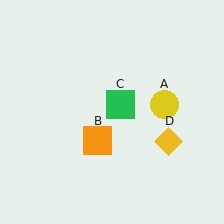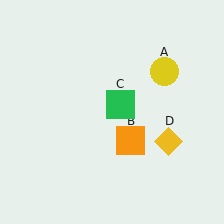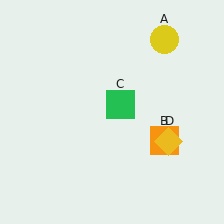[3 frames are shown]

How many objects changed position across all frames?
2 objects changed position: yellow circle (object A), orange square (object B).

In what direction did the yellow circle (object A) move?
The yellow circle (object A) moved up.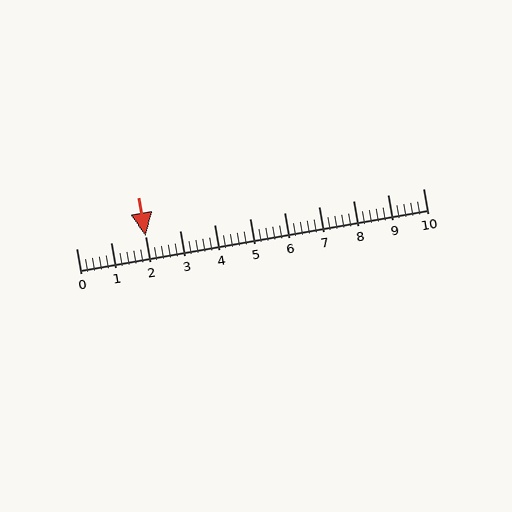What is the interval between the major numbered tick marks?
The major tick marks are spaced 1 units apart.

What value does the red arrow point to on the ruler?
The red arrow points to approximately 2.0.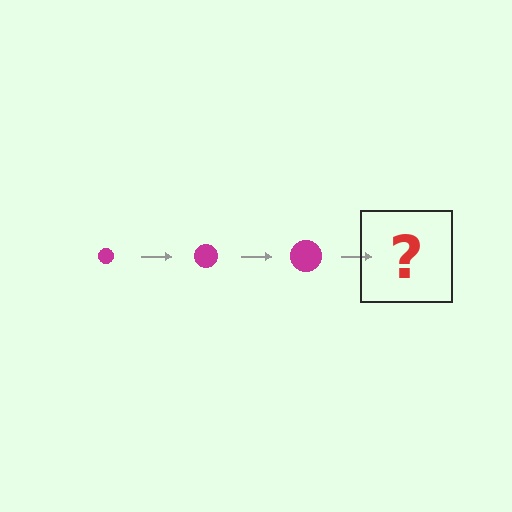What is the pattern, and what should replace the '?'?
The pattern is that the circle gets progressively larger each step. The '?' should be a magenta circle, larger than the previous one.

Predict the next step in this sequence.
The next step is a magenta circle, larger than the previous one.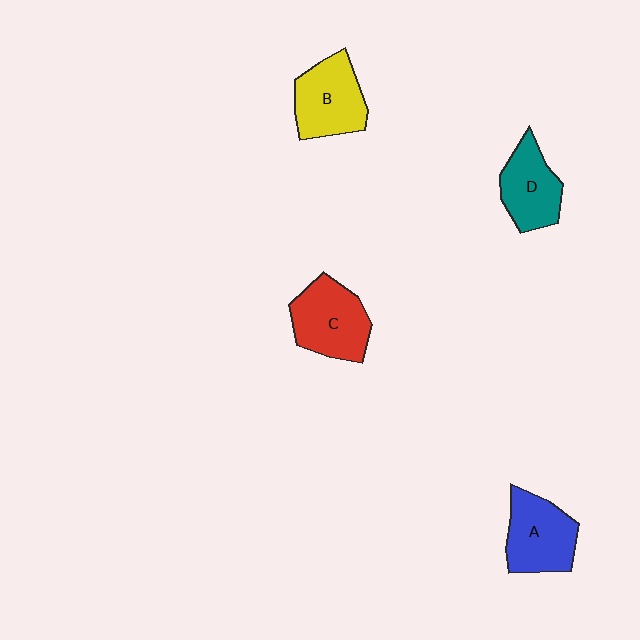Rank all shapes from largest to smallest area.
From largest to smallest: C (red), A (blue), B (yellow), D (teal).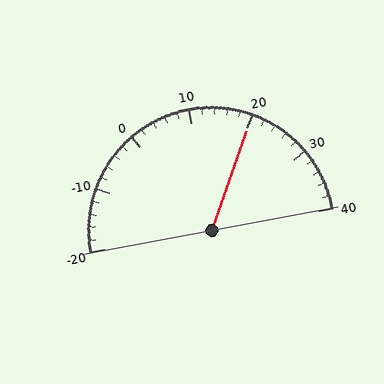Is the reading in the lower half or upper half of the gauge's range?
The reading is in the upper half of the range (-20 to 40).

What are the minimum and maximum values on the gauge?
The gauge ranges from -20 to 40.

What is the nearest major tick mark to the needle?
The nearest major tick mark is 20.